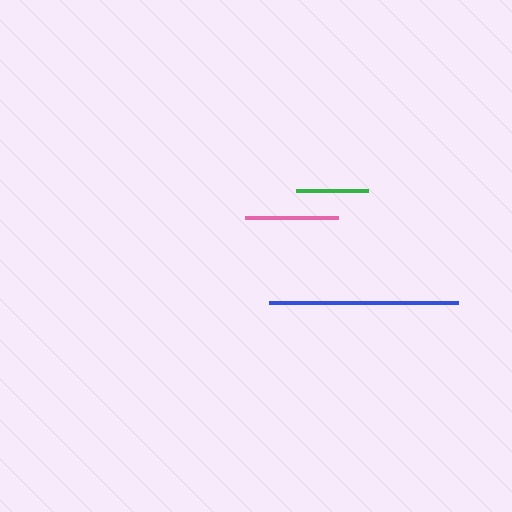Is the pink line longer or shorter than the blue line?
The blue line is longer than the pink line.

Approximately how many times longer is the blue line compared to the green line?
The blue line is approximately 2.6 times the length of the green line.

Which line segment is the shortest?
The green line is the shortest at approximately 72 pixels.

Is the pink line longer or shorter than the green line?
The pink line is longer than the green line.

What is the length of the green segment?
The green segment is approximately 72 pixels long.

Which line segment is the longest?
The blue line is the longest at approximately 189 pixels.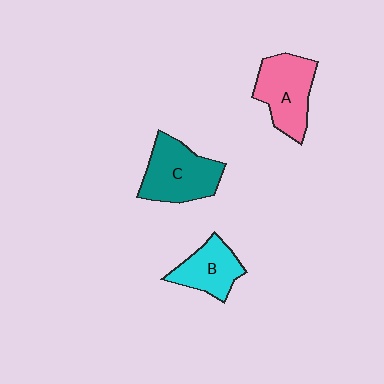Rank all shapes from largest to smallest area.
From largest to smallest: C (teal), A (pink), B (cyan).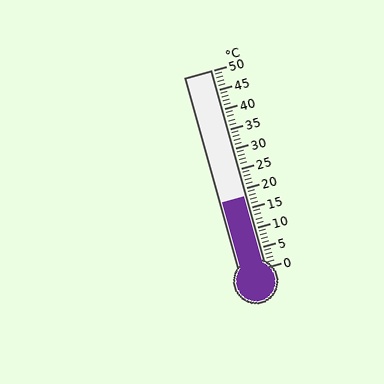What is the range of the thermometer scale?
The thermometer scale ranges from 0°C to 50°C.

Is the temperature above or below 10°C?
The temperature is above 10°C.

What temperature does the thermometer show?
The thermometer shows approximately 18°C.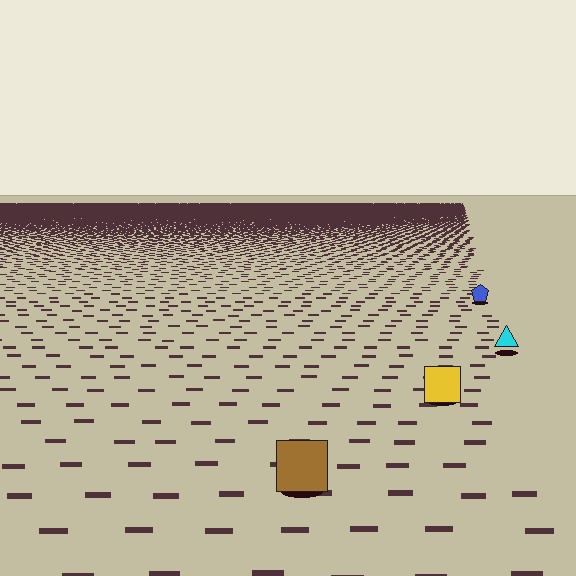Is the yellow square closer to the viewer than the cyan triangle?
Yes. The yellow square is closer — you can tell from the texture gradient: the ground texture is coarser near it.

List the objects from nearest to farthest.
From nearest to farthest: the brown square, the yellow square, the cyan triangle, the blue pentagon.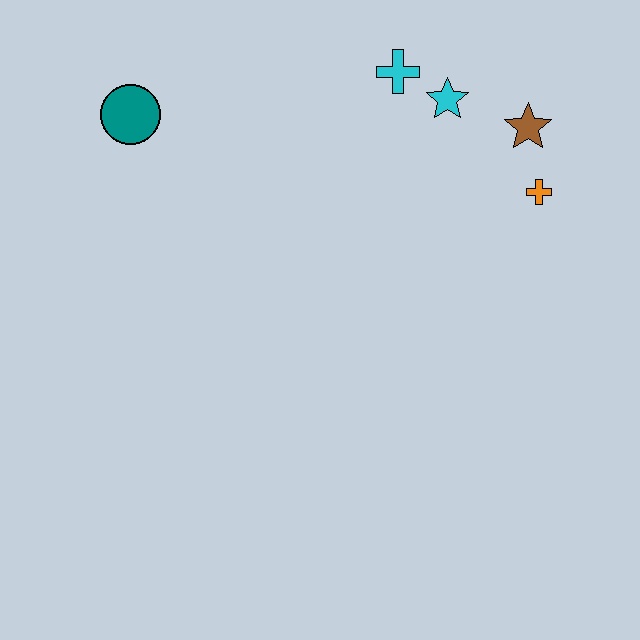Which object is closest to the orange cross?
The brown star is closest to the orange cross.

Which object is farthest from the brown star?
The teal circle is farthest from the brown star.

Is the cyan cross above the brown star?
Yes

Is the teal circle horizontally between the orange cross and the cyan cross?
No